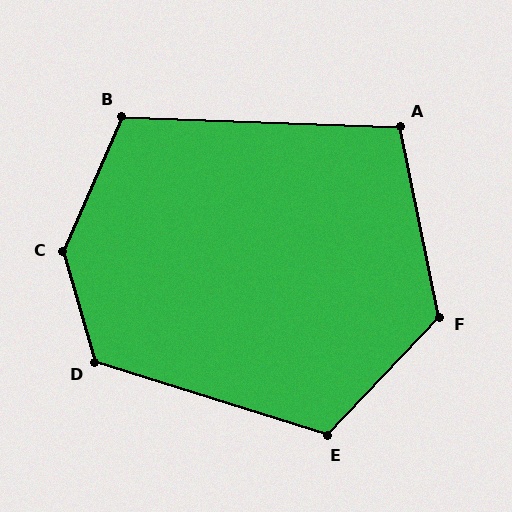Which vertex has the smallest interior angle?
A, at approximately 104 degrees.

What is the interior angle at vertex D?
Approximately 123 degrees (obtuse).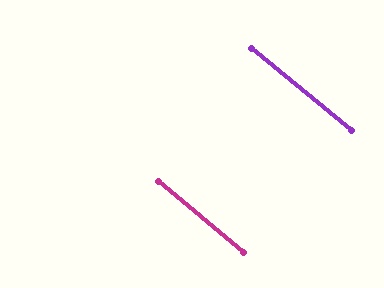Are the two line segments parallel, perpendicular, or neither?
Parallel — their directions differ by only 0.9°.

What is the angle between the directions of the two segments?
Approximately 1 degree.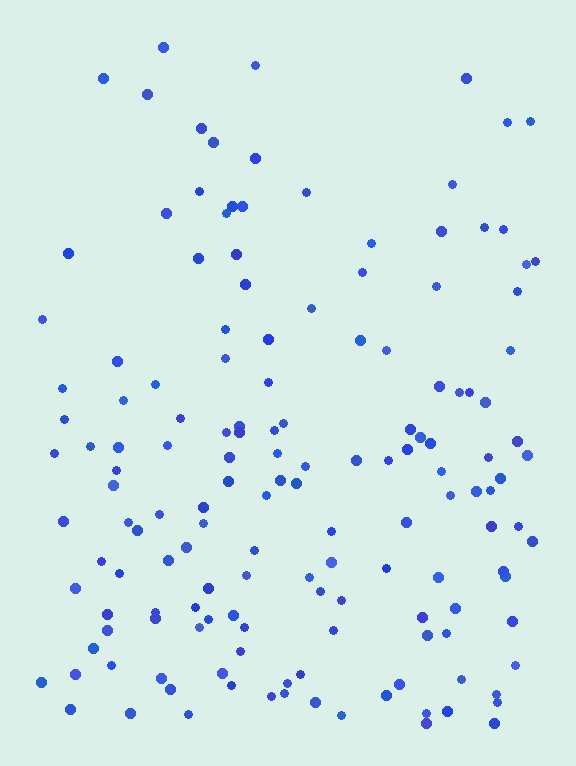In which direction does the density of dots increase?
From top to bottom, with the bottom side densest.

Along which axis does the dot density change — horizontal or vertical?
Vertical.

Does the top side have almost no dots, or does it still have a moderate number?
Still a moderate number, just noticeably fewer than the bottom.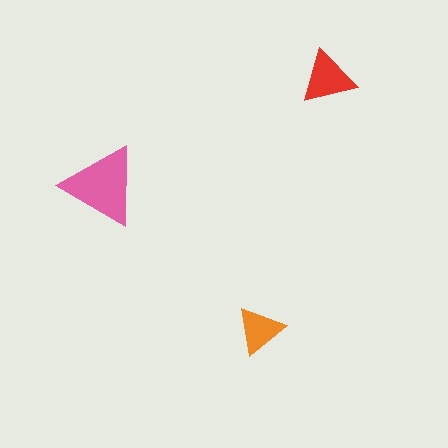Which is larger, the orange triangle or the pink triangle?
The pink one.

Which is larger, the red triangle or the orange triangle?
The red one.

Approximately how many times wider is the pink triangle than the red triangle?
About 1.5 times wider.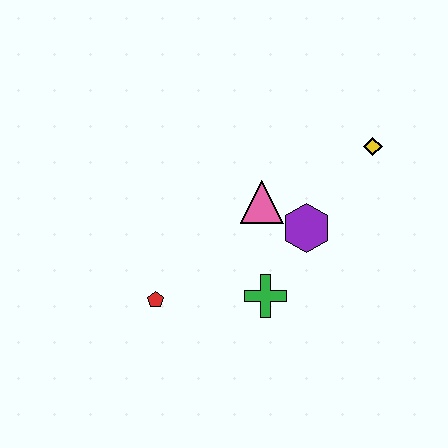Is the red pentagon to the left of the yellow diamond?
Yes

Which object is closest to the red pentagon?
The green cross is closest to the red pentagon.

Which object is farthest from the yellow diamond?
The red pentagon is farthest from the yellow diamond.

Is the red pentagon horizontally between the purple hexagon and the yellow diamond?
No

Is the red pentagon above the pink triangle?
No